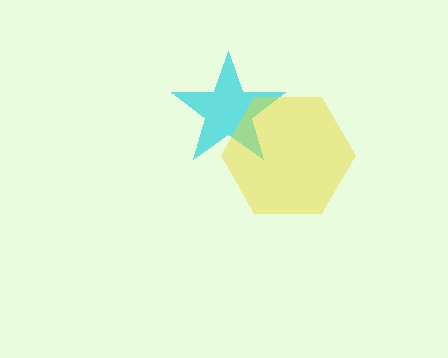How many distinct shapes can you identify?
There are 2 distinct shapes: a cyan star, a yellow hexagon.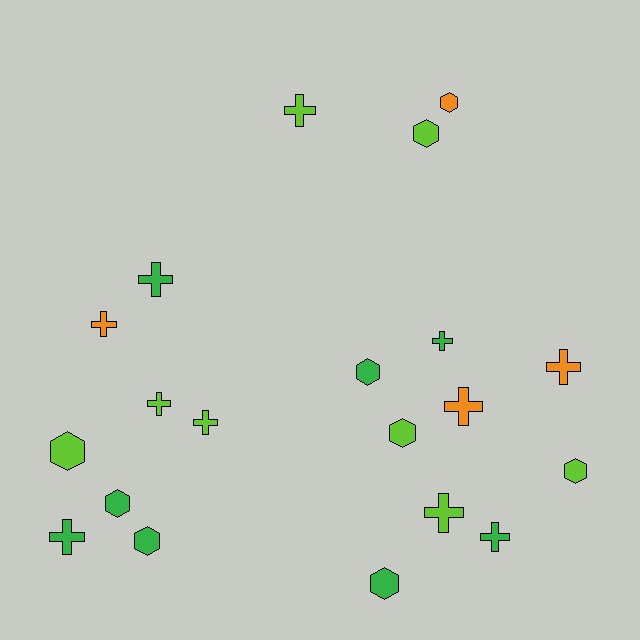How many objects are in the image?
There are 20 objects.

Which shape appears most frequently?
Cross, with 11 objects.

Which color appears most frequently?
Green, with 8 objects.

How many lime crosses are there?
There are 4 lime crosses.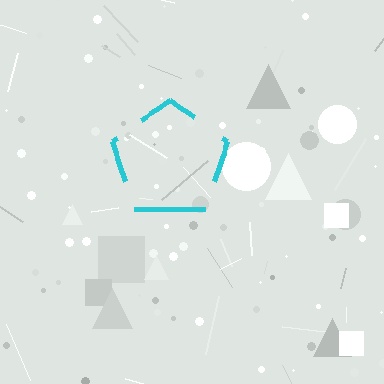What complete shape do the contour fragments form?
The contour fragments form a pentagon.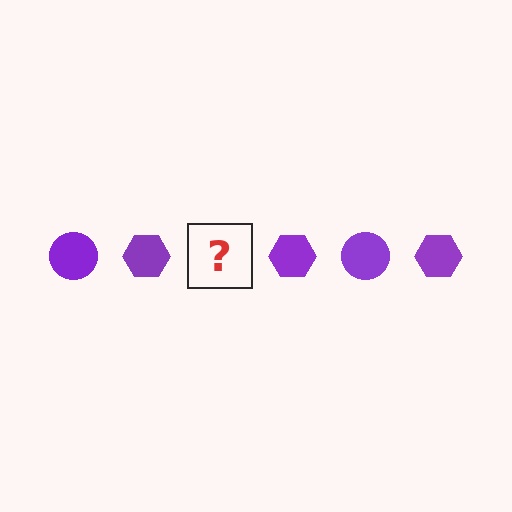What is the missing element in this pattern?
The missing element is a purple circle.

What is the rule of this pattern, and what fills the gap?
The rule is that the pattern cycles through circle, hexagon shapes in purple. The gap should be filled with a purple circle.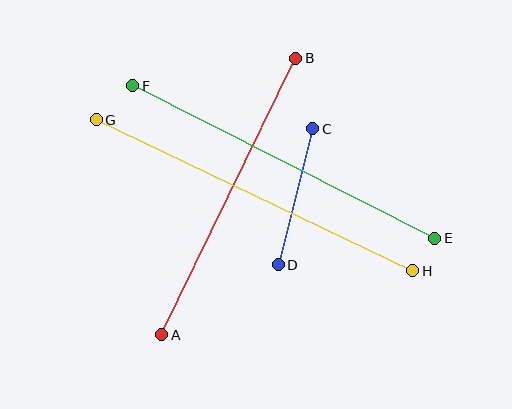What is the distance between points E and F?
The distance is approximately 338 pixels.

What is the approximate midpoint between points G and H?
The midpoint is at approximately (255, 195) pixels.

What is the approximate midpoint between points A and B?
The midpoint is at approximately (229, 196) pixels.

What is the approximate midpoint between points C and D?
The midpoint is at approximately (296, 197) pixels.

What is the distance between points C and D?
The distance is approximately 140 pixels.